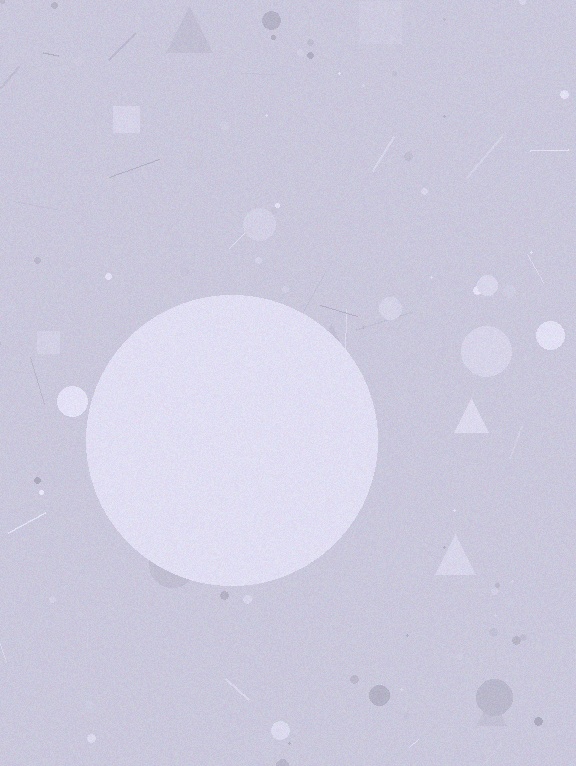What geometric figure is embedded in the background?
A circle is embedded in the background.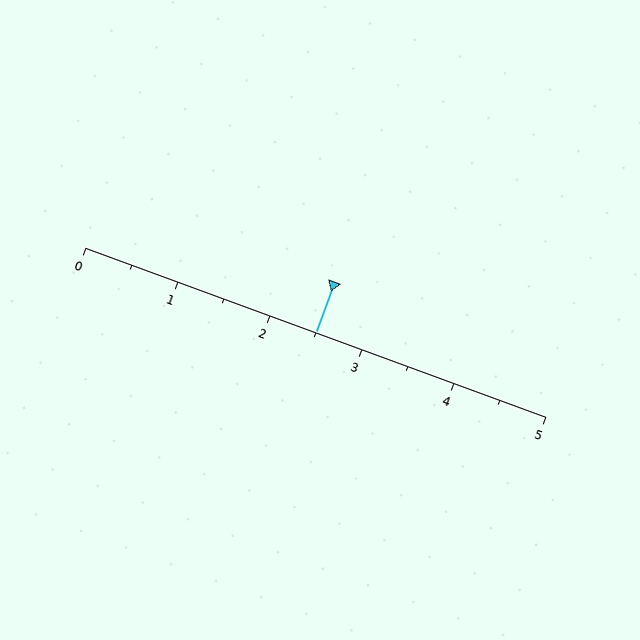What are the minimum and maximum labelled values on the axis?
The axis runs from 0 to 5.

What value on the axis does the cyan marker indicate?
The marker indicates approximately 2.5.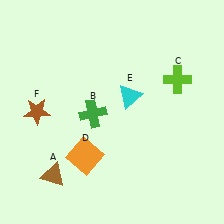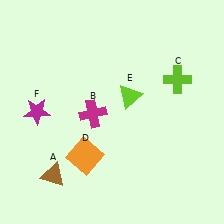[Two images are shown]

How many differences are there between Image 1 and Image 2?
There are 3 differences between the two images.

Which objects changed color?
B changed from green to magenta. E changed from cyan to lime. F changed from brown to magenta.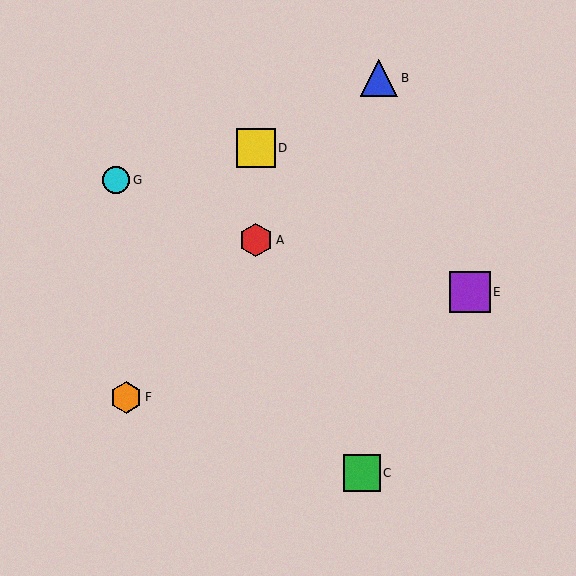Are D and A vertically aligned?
Yes, both are at x≈256.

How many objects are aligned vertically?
2 objects (A, D) are aligned vertically.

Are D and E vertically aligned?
No, D is at x≈256 and E is at x≈470.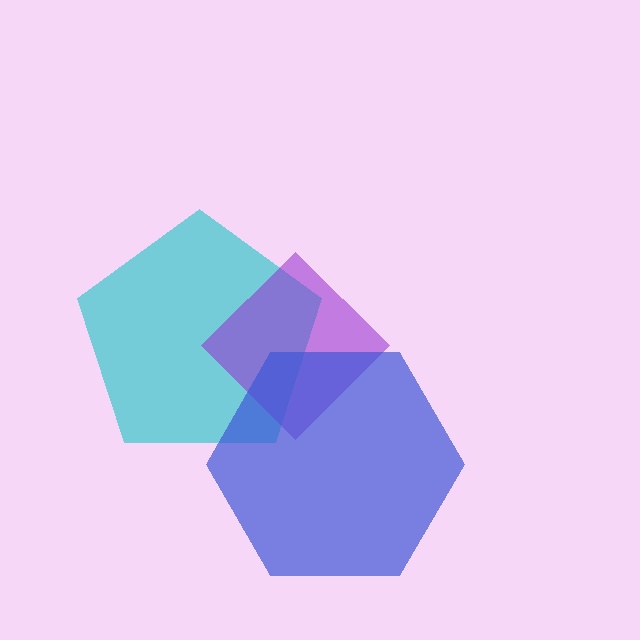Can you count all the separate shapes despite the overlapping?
Yes, there are 3 separate shapes.